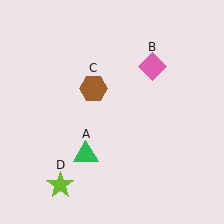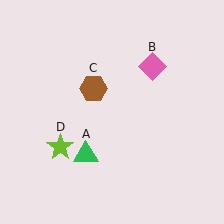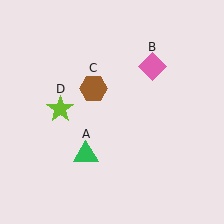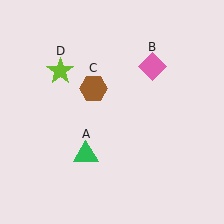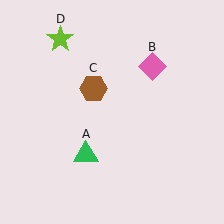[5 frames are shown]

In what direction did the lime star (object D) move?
The lime star (object D) moved up.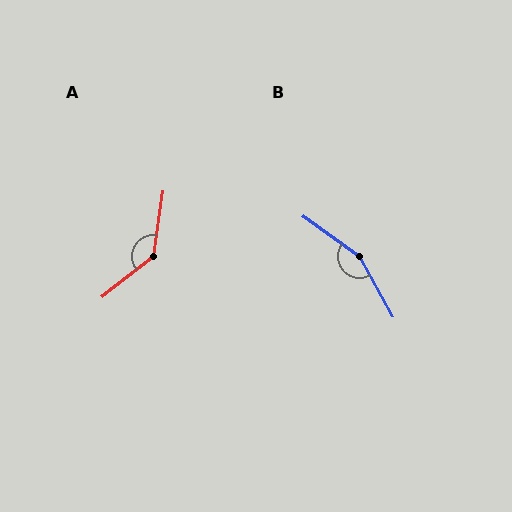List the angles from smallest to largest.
A (136°), B (155°).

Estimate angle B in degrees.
Approximately 155 degrees.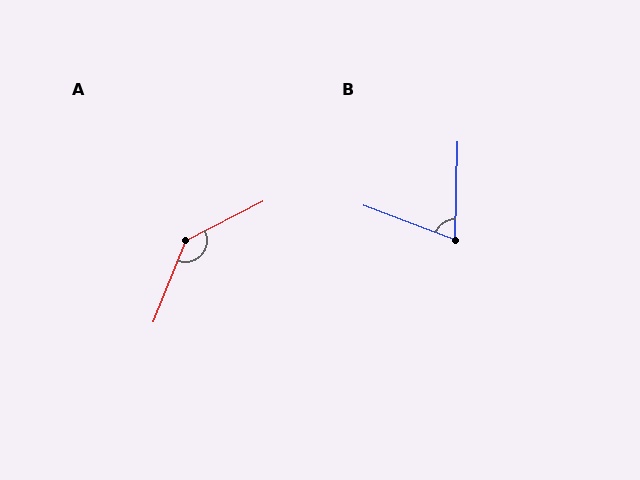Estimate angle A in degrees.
Approximately 139 degrees.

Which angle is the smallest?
B, at approximately 71 degrees.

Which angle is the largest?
A, at approximately 139 degrees.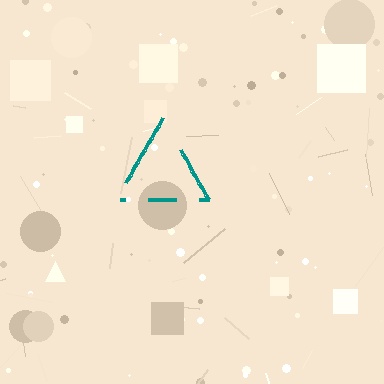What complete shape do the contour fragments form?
The contour fragments form a triangle.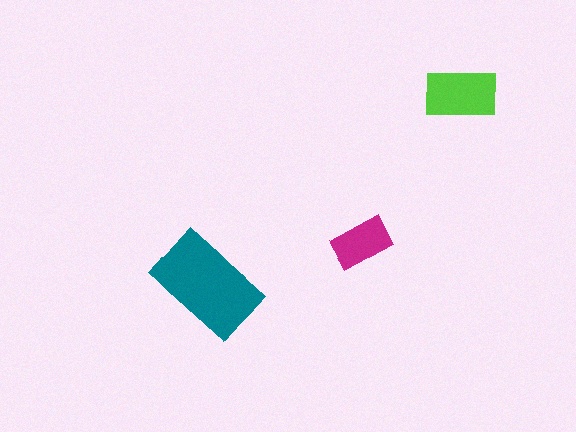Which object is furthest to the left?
The teal rectangle is leftmost.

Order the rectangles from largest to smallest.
the teal one, the lime one, the magenta one.